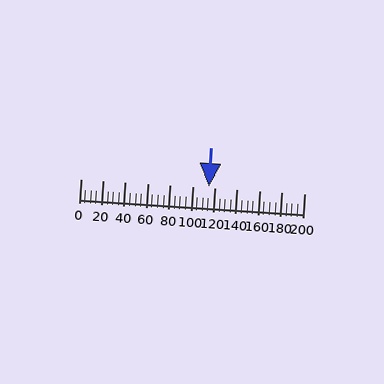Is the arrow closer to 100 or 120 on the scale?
The arrow is closer to 120.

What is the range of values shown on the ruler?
The ruler shows values from 0 to 200.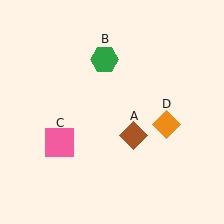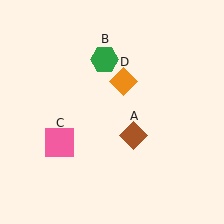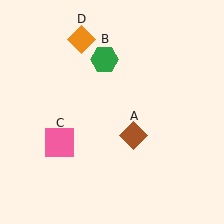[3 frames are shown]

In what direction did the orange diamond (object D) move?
The orange diamond (object D) moved up and to the left.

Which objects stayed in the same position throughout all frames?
Brown diamond (object A) and green hexagon (object B) and pink square (object C) remained stationary.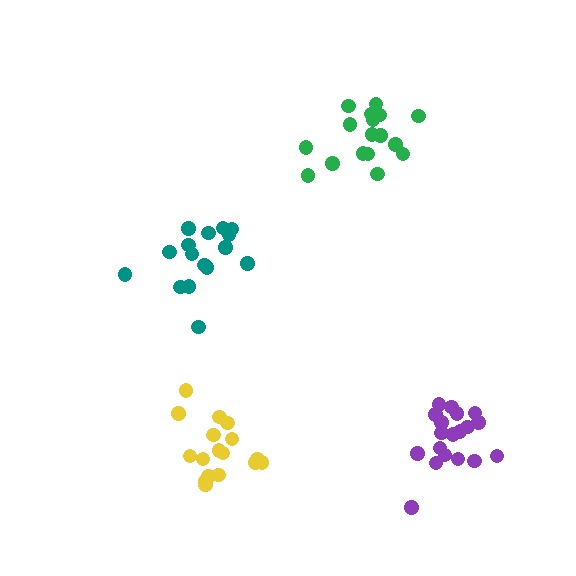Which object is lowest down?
The purple cluster is bottommost.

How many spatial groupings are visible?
There are 4 spatial groupings.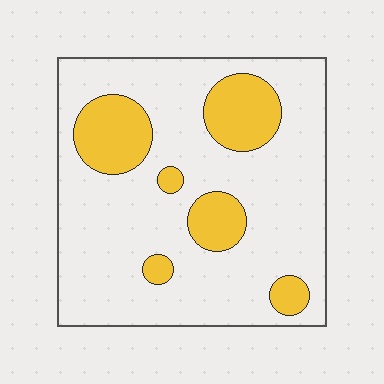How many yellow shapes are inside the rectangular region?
6.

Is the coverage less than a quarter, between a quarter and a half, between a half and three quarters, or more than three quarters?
Less than a quarter.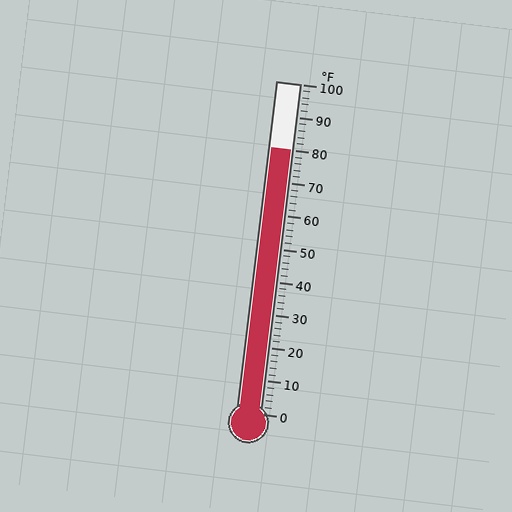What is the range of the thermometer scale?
The thermometer scale ranges from 0°F to 100°F.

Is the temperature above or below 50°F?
The temperature is above 50°F.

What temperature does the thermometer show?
The thermometer shows approximately 80°F.